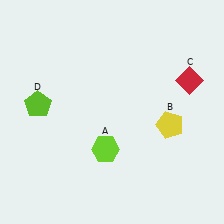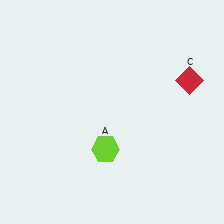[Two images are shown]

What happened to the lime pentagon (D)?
The lime pentagon (D) was removed in Image 2. It was in the top-left area of Image 1.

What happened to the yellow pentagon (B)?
The yellow pentagon (B) was removed in Image 2. It was in the bottom-right area of Image 1.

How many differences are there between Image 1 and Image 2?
There are 2 differences between the two images.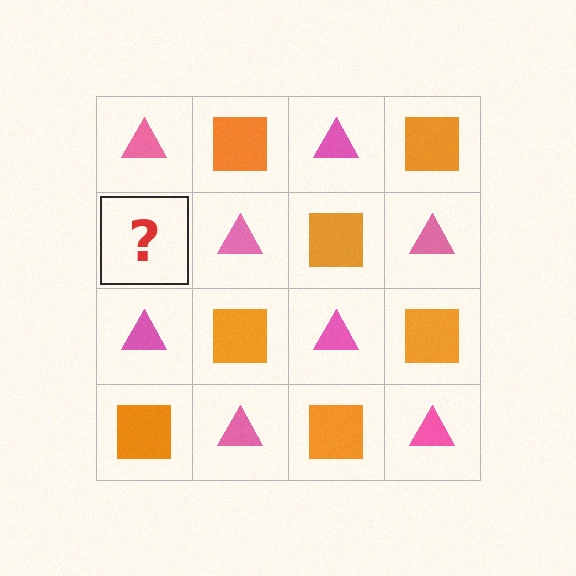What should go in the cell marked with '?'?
The missing cell should contain an orange square.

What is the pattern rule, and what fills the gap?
The rule is that it alternates pink triangle and orange square in a checkerboard pattern. The gap should be filled with an orange square.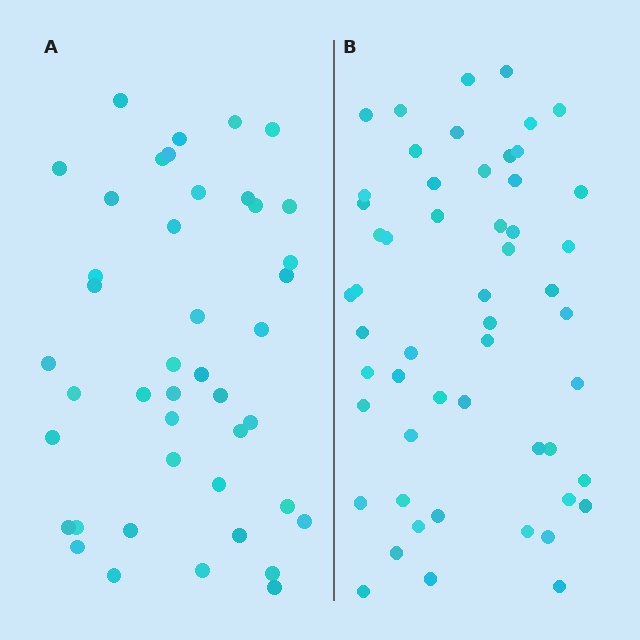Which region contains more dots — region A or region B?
Region B (the right region) has more dots.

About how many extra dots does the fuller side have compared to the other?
Region B has roughly 12 or so more dots than region A.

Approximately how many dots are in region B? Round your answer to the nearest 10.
About 50 dots. (The exact count is 54, which rounds to 50.)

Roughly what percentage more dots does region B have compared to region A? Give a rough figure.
About 25% more.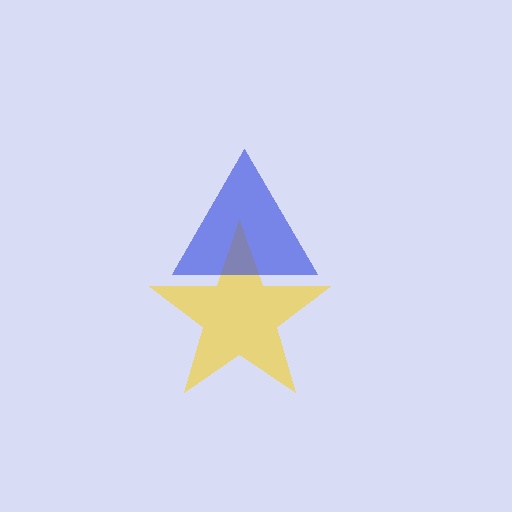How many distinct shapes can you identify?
There are 2 distinct shapes: a yellow star, a blue triangle.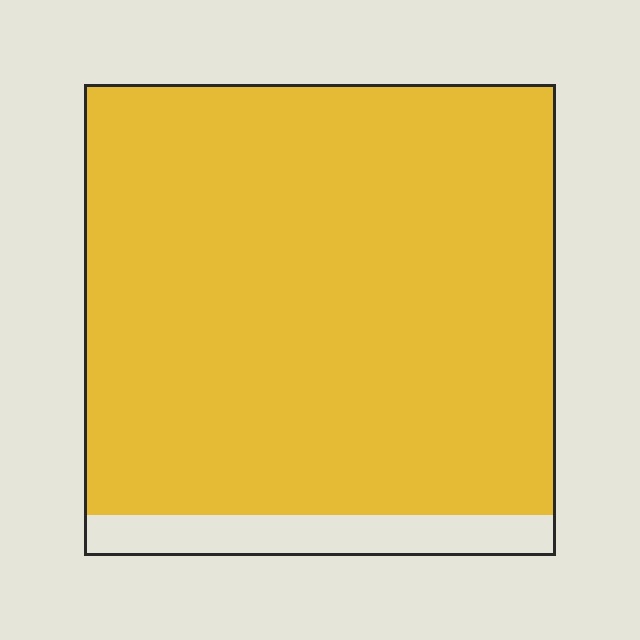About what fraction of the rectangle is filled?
About nine tenths (9/10).